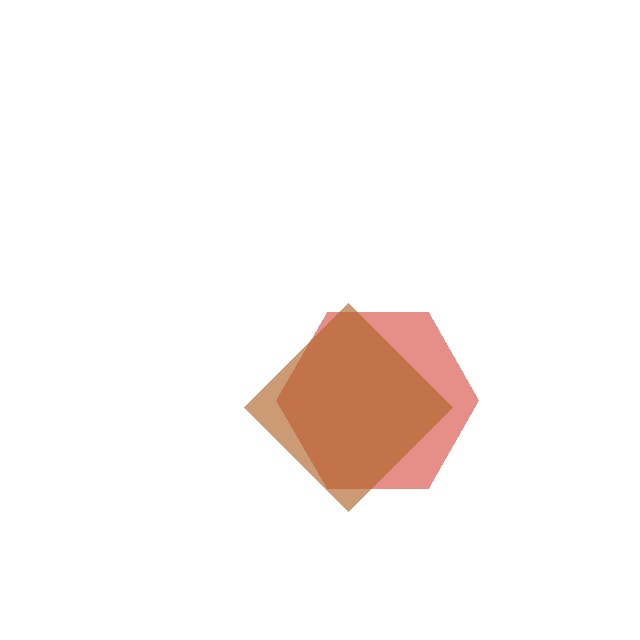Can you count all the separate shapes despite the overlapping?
Yes, there are 2 separate shapes.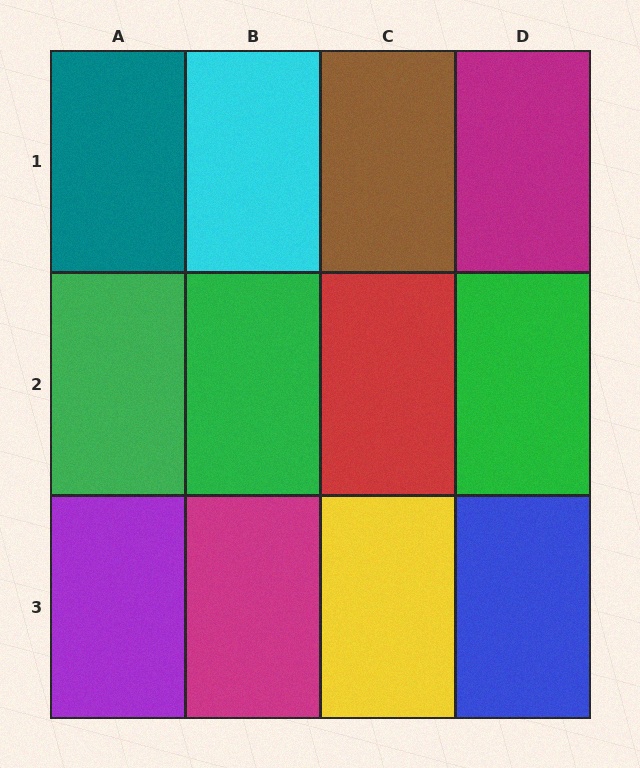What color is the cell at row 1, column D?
Magenta.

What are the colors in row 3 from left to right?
Purple, magenta, yellow, blue.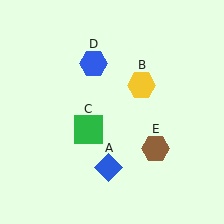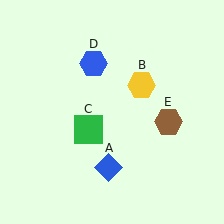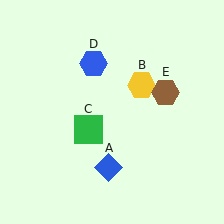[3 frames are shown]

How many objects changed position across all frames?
1 object changed position: brown hexagon (object E).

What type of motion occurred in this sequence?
The brown hexagon (object E) rotated counterclockwise around the center of the scene.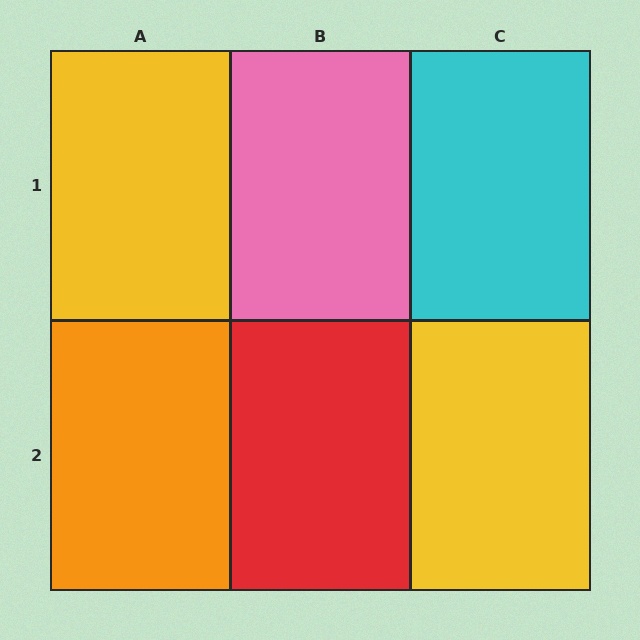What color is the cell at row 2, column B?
Red.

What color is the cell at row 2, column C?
Yellow.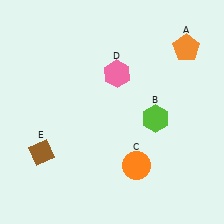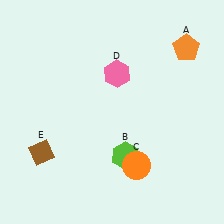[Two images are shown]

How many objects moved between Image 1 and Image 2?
1 object moved between the two images.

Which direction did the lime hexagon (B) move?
The lime hexagon (B) moved down.